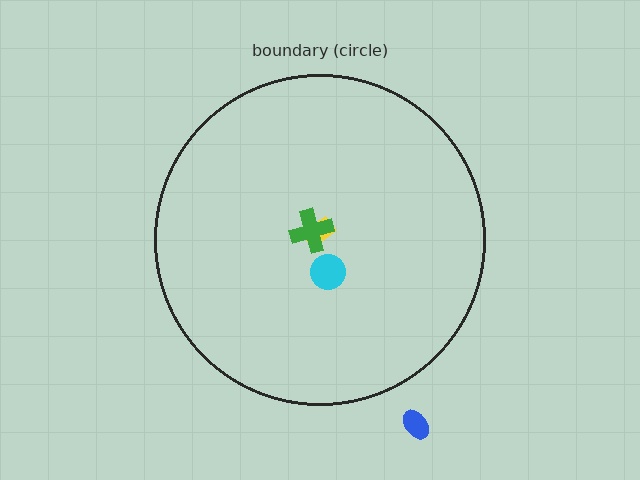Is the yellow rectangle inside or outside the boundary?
Inside.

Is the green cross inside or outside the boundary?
Inside.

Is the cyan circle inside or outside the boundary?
Inside.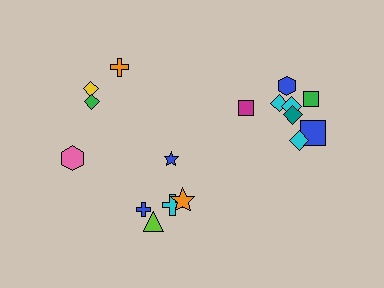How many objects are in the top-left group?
There are 4 objects.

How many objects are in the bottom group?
There are 5 objects.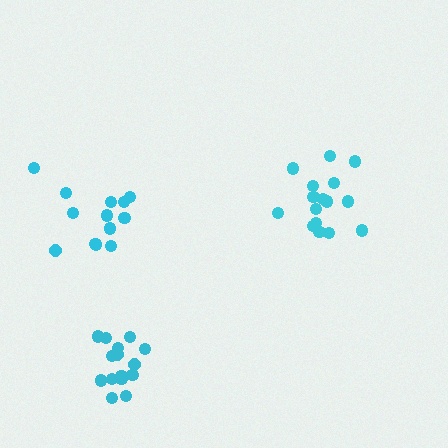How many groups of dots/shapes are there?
There are 3 groups.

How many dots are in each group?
Group 1: 16 dots, Group 2: 13 dots, Group 3: 16 dots (45 total).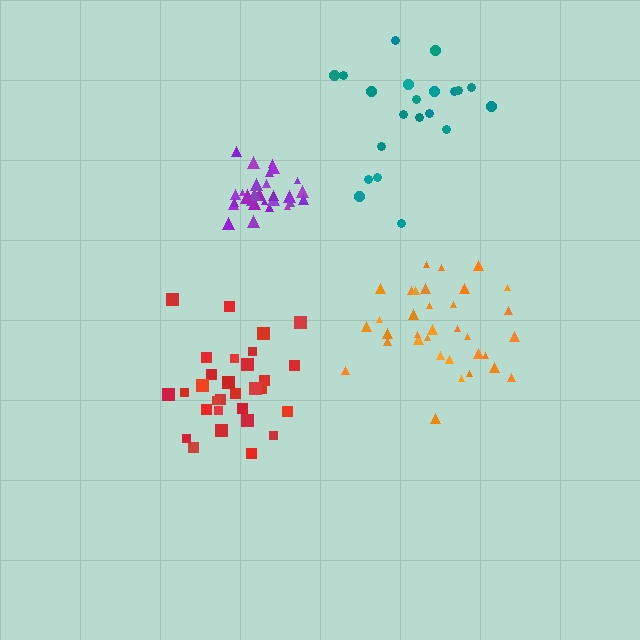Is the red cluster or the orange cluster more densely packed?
Orange.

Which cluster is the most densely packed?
Purple.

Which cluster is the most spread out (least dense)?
Teal.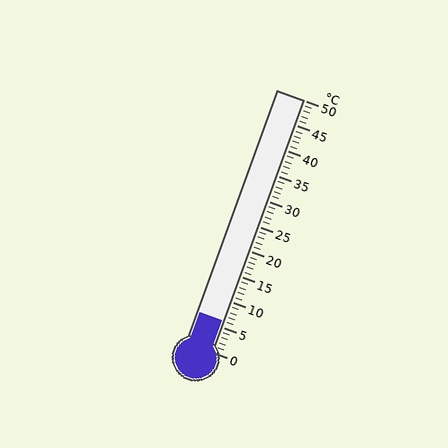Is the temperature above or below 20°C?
The temperature is below 20°C.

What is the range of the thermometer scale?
The thermometer scale ranges from 0°C to 50°C.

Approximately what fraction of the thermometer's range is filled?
The thermometer is filled to approximately 10% of its range.